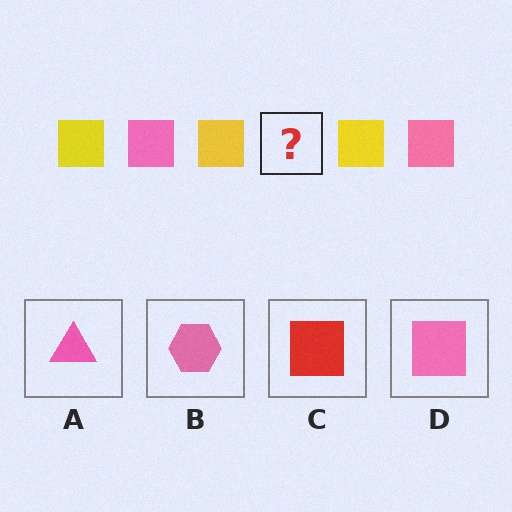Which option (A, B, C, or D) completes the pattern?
D.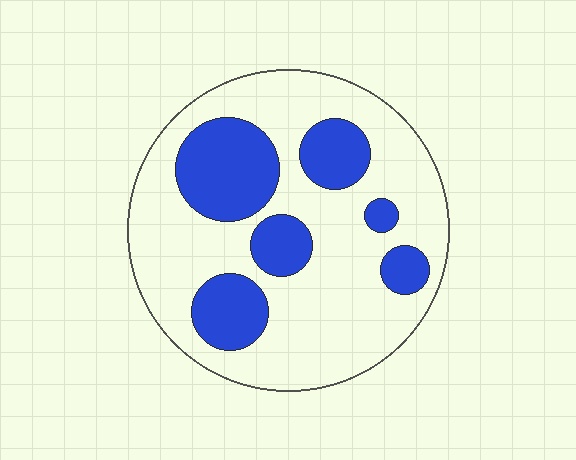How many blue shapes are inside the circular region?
6.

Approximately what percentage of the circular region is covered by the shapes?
Approximately 30%.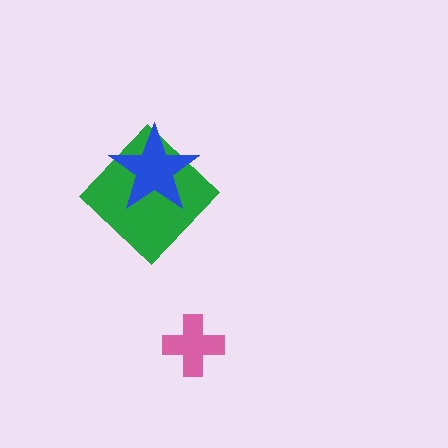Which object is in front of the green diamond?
The blue star is in front of the green diamond.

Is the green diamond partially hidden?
Yes, it is partially covered by another shape.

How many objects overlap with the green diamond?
1 object overlaps with the green diamond.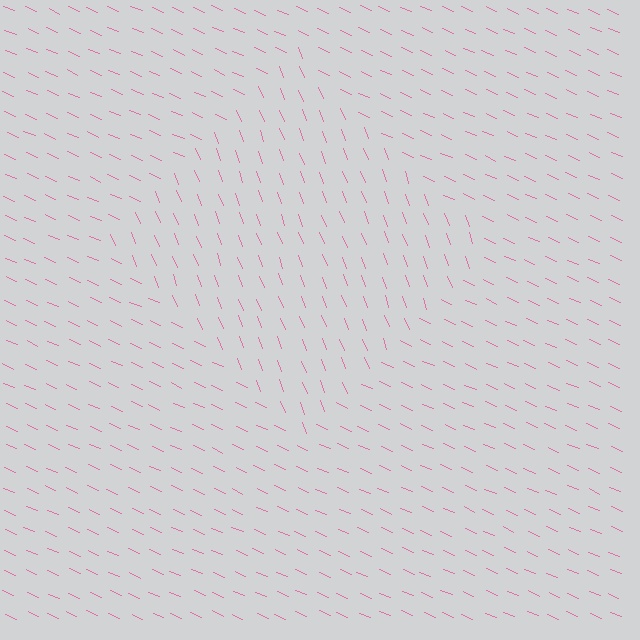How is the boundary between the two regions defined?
The boundary is defined purely by a change in line orientation (approximately 45 degrees difference). All lines are the same color and thickness.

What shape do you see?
I see a diamond.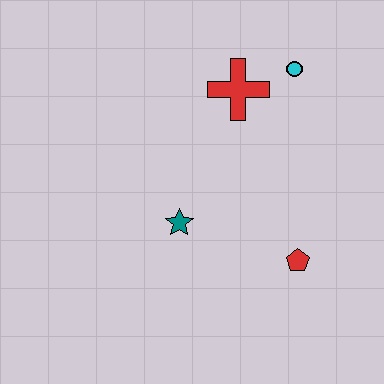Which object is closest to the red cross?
The cyan circle is closest to the red cross.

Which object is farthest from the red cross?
The red pentagon is farthest from the red cross.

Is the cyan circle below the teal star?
No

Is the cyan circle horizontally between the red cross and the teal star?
No